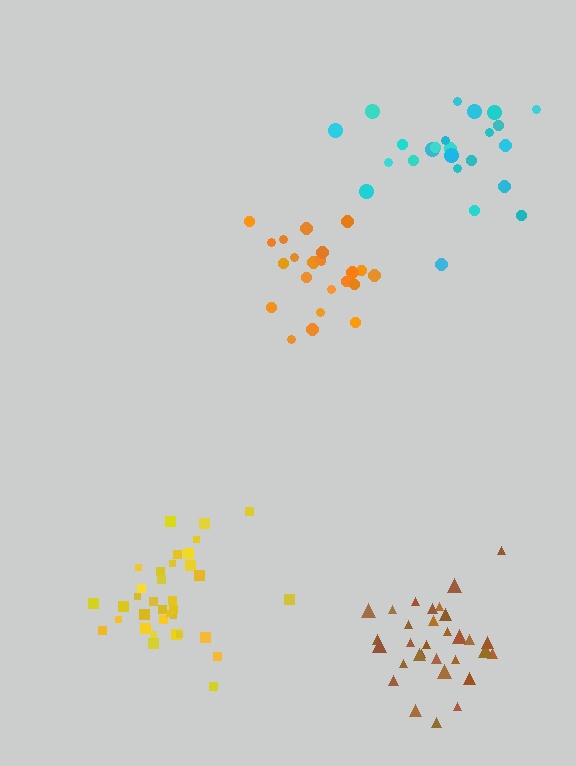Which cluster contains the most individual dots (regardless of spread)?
Yellow (35).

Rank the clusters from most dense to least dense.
brown, orange, yellow, cyan.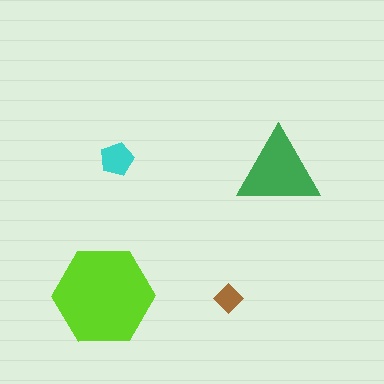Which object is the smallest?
The brown diamond.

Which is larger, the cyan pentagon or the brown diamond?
The cyan pentagon.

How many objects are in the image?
There are 4 objects in the image.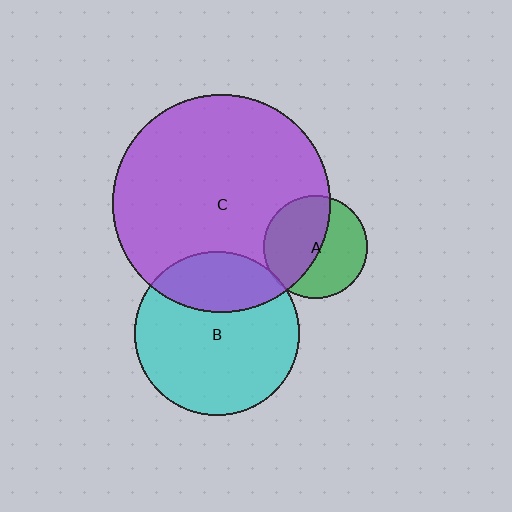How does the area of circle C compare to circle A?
Approximately 4.4 times.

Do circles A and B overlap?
Yes.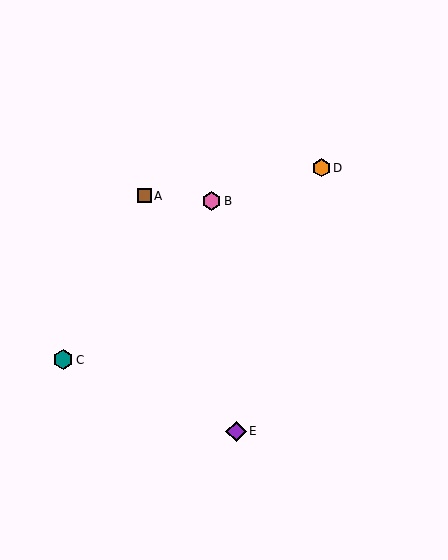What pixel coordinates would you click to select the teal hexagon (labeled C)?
Click at (63, 360) to select the teal hexagon C.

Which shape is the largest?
The purple diamond (labeled E) is the largest.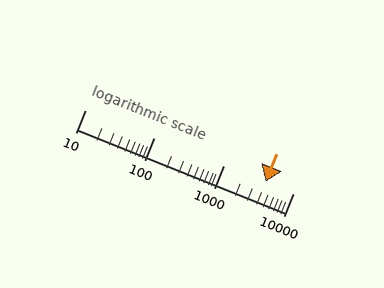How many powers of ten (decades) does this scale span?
The scale spans 3 decades, from 10 to 10000.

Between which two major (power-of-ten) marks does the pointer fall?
The pointer is between 1000 and 10000.